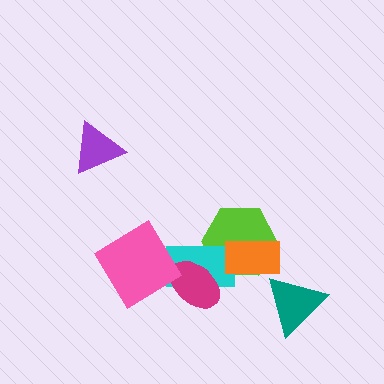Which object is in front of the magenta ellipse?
The pink diamond is in front of the magenta ellipse.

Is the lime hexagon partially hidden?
Yes, it is partially covered by another shape.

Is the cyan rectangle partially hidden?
Yes, it is partially covered by another shape.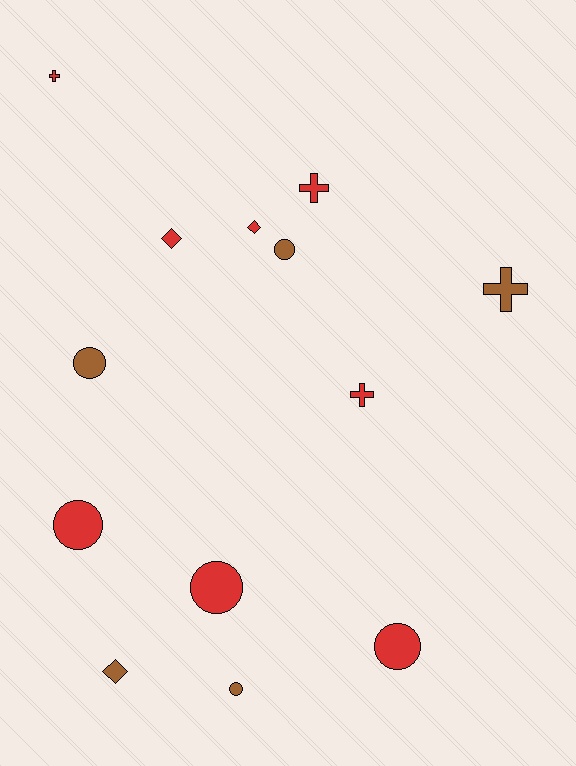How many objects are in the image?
There are 13 objects.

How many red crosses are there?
There are 3 red crosses.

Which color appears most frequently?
Red, with 8 objects.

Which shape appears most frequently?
Circle, with 6 objects.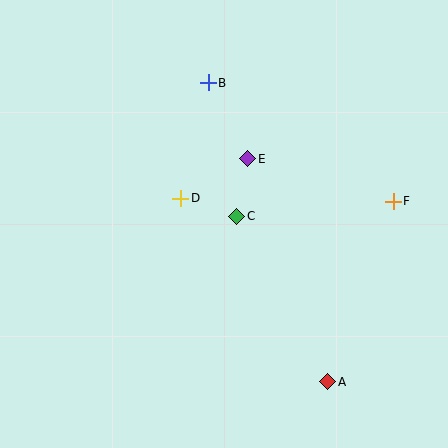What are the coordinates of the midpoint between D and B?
The midpoint between D and B is at (195, 141).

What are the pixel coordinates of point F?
Point F is at (393, 201).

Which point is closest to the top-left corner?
Point B is closest to the top-left corner.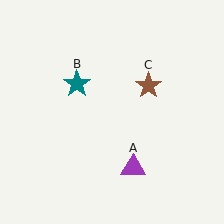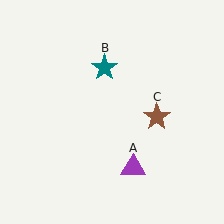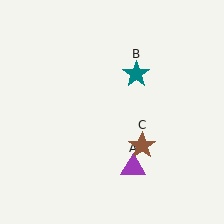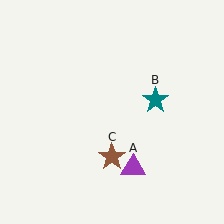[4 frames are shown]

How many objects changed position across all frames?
2 objects changed position: teal star (object B), brown star (object C).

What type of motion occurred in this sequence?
The teal star (object B), brown star (object C) rotated clockwise around the center of the scene.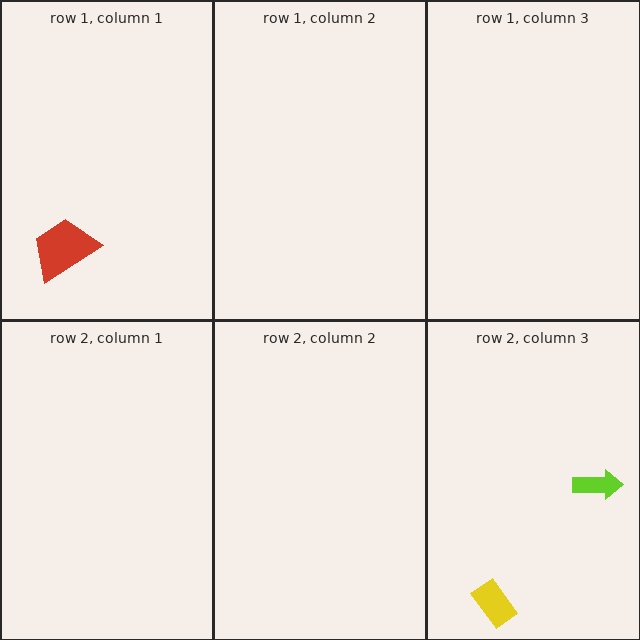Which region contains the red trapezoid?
The row 1, column 1 region.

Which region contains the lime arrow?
The row 2, column 3 region.